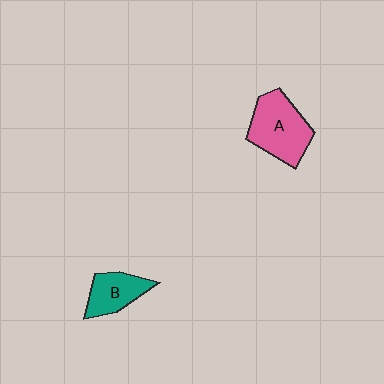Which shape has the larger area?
Shape A (pink).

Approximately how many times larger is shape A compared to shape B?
Approximately 1.6 times.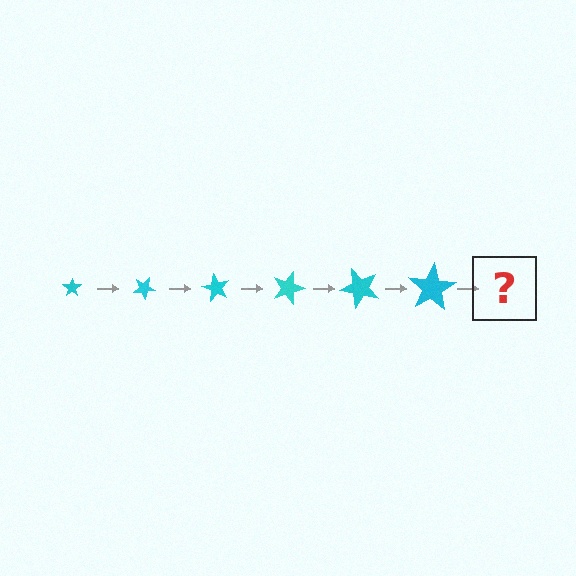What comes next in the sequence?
The next element should be a star, larger than the previous one and rotated 180 degrees from the start.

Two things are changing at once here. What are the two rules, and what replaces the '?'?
The two rules are that the star grows larger each step and it rotates 30 degrees each step. The '?' should be a star, larger than the previous one and rotated 180 degrees from the start.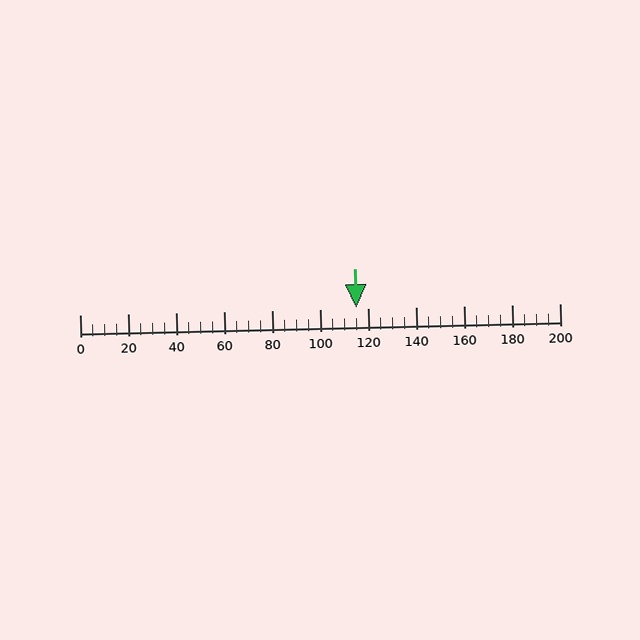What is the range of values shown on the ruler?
The ruler shows values from 0 to 200.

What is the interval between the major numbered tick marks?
The major tick marks are spaced 20 units apart.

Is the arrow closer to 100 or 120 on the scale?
The arrow is closer to 120.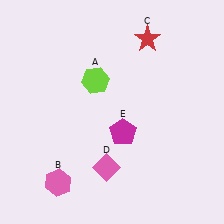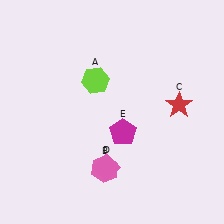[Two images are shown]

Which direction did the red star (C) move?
The red star (C) moved down.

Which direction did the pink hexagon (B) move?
The pink hexagon (B) moved right.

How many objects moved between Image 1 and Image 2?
2 objects moved between the two images.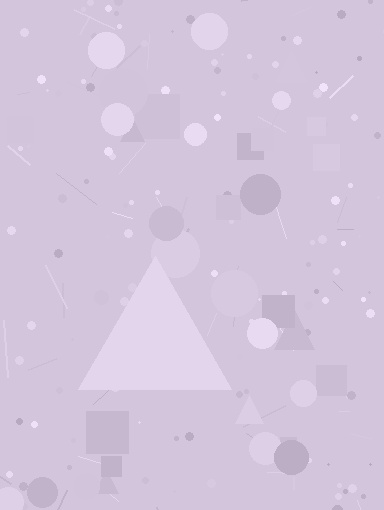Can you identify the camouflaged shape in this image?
The camouflaged shape is a triangle.